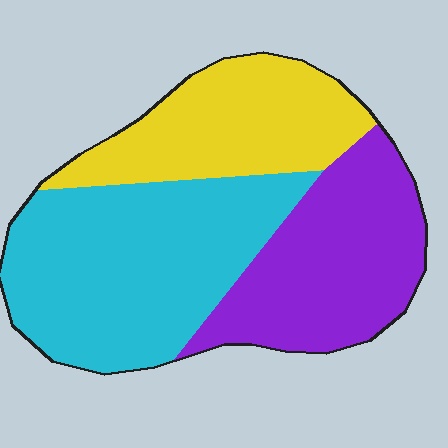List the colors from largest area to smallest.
From largest to smallest: cyan, purple, yellow.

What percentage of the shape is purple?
Purple covers 31% of the shape.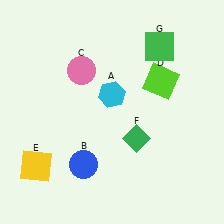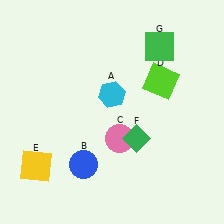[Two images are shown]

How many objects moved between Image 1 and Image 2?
1 object moved between the two images.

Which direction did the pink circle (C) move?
The pink circle (C) moved down.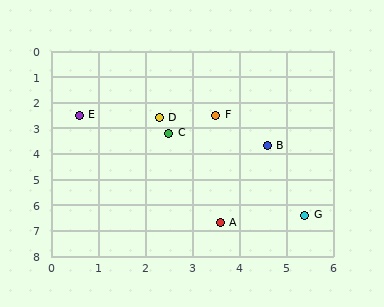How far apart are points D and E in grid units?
Points D and E are about 1.7 grid units apart.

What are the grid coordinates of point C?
Point C is at approximately (2.5, 3.2).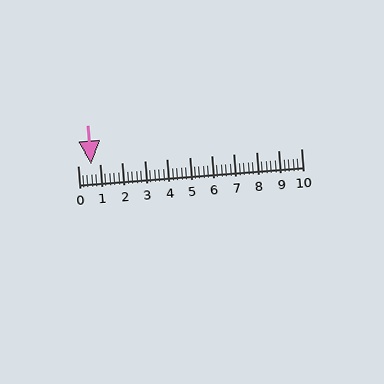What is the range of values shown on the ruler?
The ruler shows values from 0 to 10.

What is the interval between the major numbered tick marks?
The major tick marks are spaced 1 units apart.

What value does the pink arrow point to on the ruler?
The pink arrow points to approximately 0.6.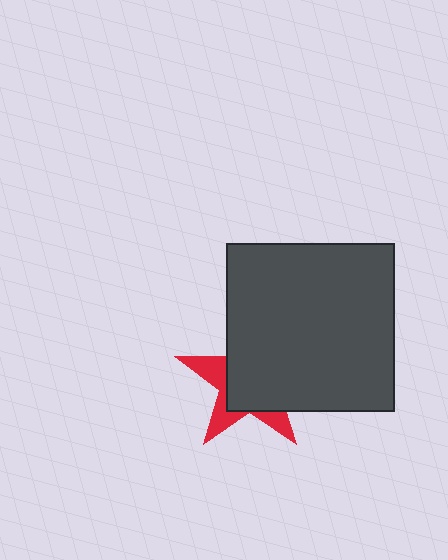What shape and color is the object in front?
The object in front is a dark gray square.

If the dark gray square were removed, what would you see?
You would see the complete red star.